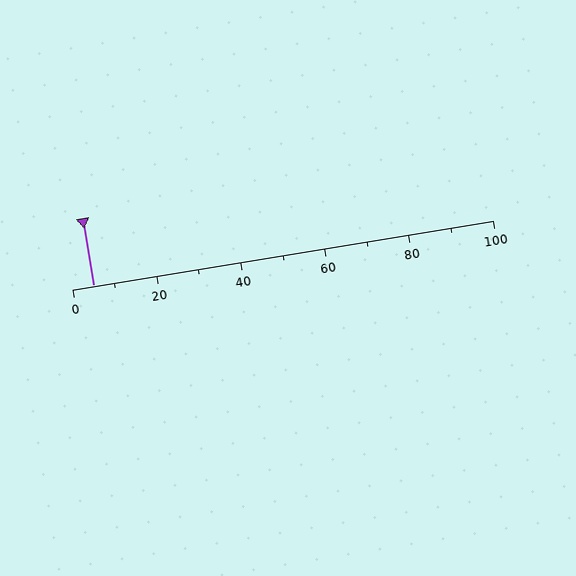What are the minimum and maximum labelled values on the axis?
The axis runs from 0 to 100.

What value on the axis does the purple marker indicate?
The marker indicates approximately 5.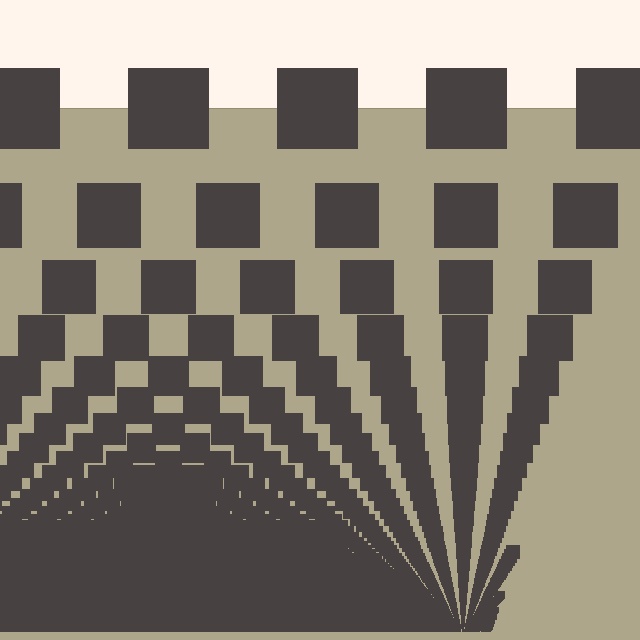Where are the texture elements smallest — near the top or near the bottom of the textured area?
Near the bottom.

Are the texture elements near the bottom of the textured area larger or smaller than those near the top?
Smaller. The gradient is inverted — elements near the bottom are smaller and denser.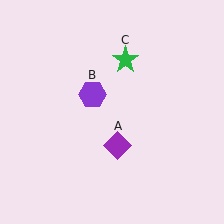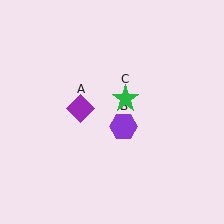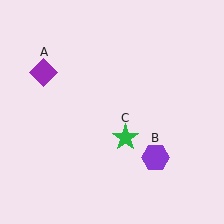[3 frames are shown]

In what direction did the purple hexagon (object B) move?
The purple hexagon (object B) moved down and to the right.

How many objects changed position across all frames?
3 objects changed position: purple diamond (object A), purple hexagon (object B), green star (object C).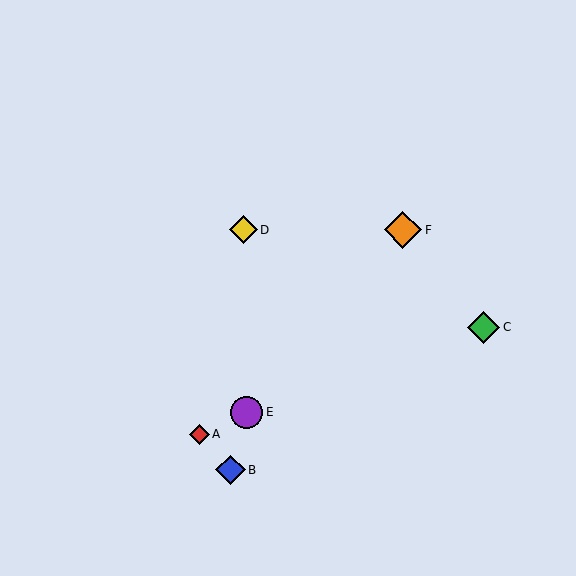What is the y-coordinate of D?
Object D is at y≈230.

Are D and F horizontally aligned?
Yes, both are at y≈230.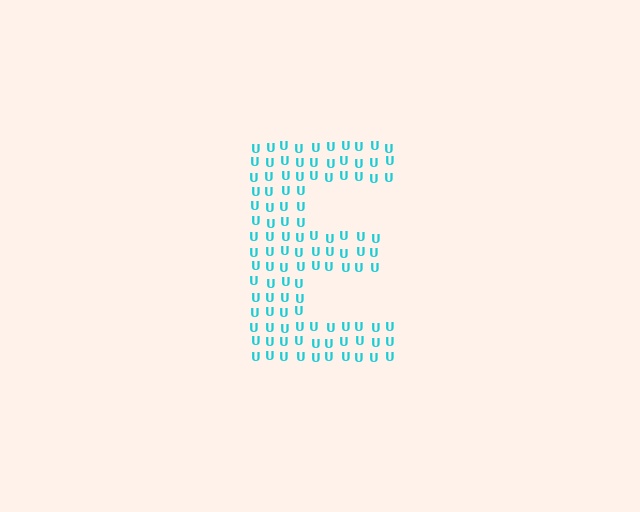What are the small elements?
The small elements are letter U's.